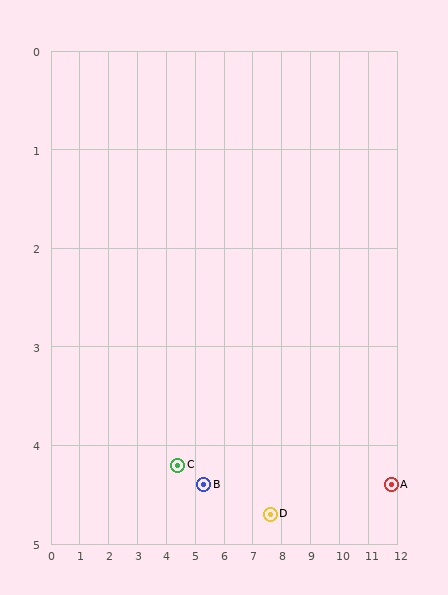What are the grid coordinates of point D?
Point D is at approximately (7.6, 4.7).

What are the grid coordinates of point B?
Point B is at approximately (5.3, 4.4).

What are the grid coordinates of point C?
Point C is at approximately (4.4, 4.2).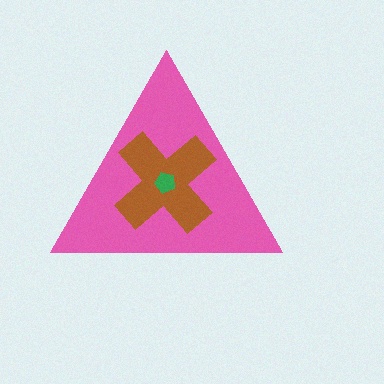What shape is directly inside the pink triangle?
The brown cross.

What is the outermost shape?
The pink triangle.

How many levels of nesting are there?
3.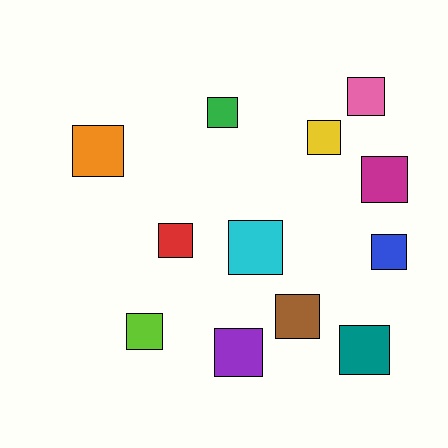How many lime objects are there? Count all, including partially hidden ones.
There is 1 lime object.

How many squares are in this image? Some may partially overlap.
There are 12 squares.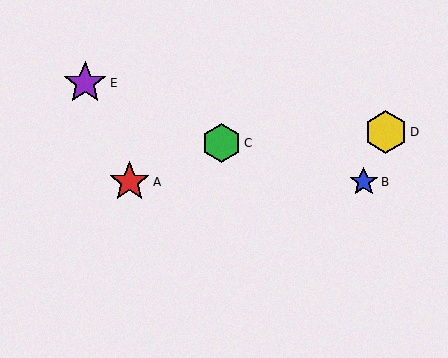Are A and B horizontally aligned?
Yes, both are at y≈182.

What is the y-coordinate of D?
Object D is at y≈132.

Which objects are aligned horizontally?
Objects A, B are aligned horizontally.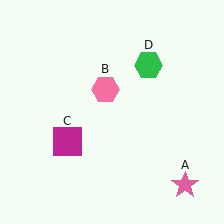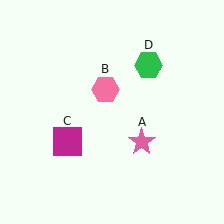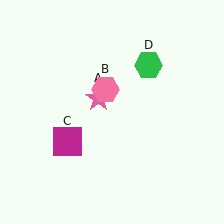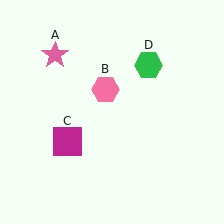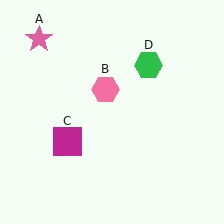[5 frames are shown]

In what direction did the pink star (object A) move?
The pink star (object A) moved up and to the left.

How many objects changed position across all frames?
1 object changed position: pink star (object A).